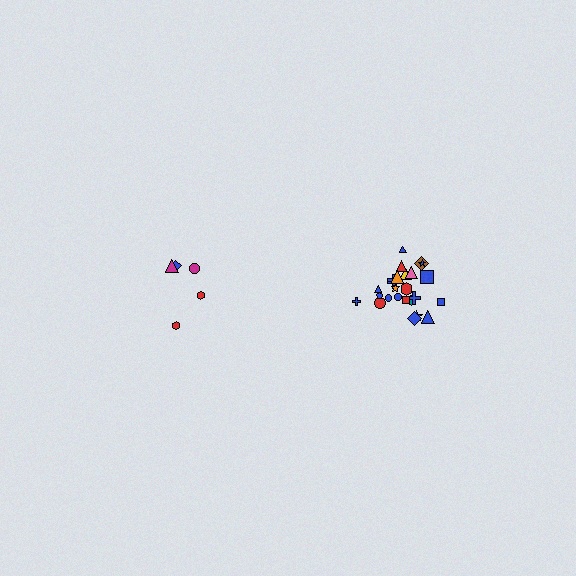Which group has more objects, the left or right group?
The right group.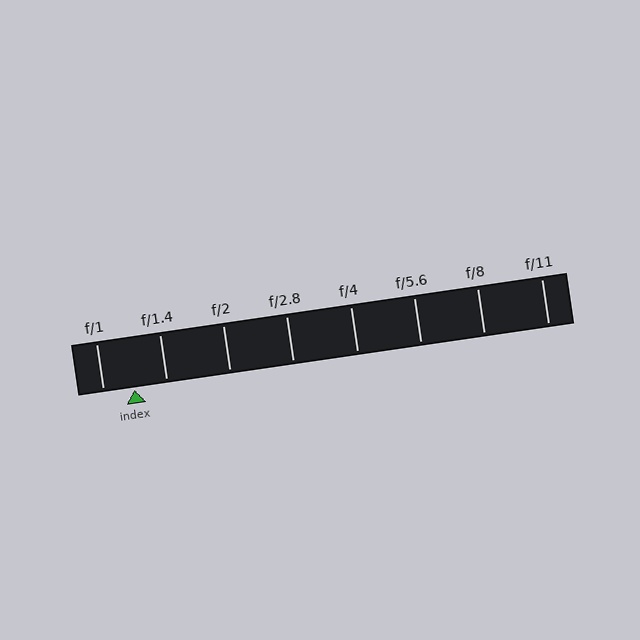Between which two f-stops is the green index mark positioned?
The index mark is between f/1 and f/1.4.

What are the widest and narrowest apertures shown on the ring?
The widest aperture shown is f/1 and the narrowest is f/11.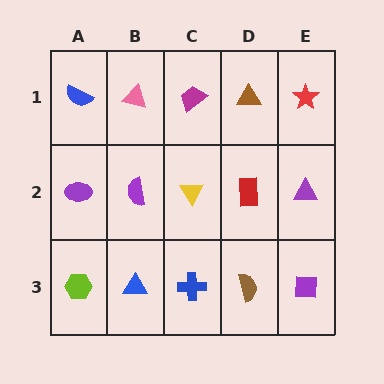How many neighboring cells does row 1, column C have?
3.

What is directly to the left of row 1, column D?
A magenta trapezoid.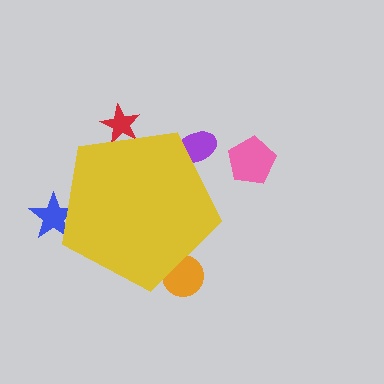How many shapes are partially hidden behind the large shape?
4 shapes are partially hidden.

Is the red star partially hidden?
Yes, the red star is partially hidden behind the yellow pentagon.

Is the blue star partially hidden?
Yes, the blue star is partially hidden behind the yellow pentagon.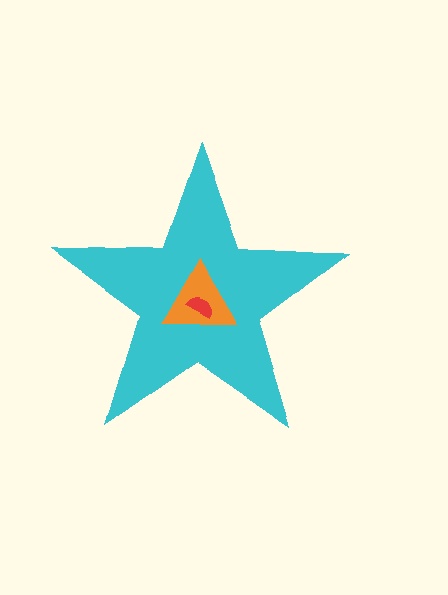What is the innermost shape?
The red semicircle.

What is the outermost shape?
The cyan star.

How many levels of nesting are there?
3.